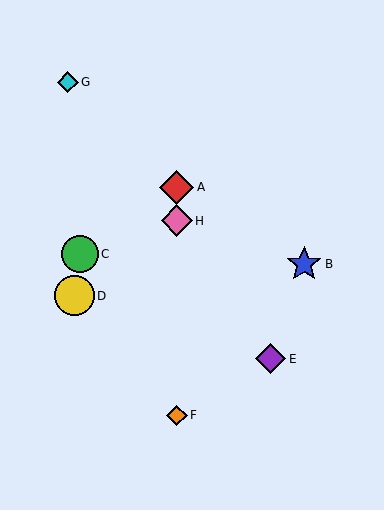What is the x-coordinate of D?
Object D is at x≈74.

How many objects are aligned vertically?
3 objects (A, F, H) are aligned vertically.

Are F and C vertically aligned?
No, F is at x≈177 and C is at x≈80.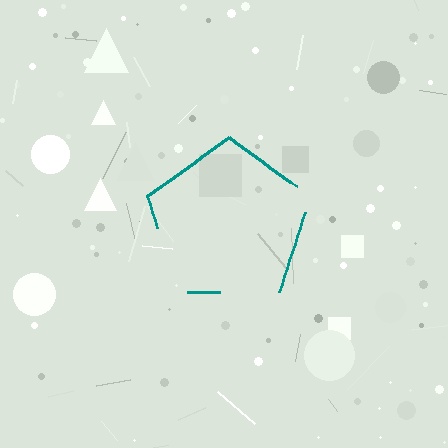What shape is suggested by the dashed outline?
The dashed outline suggests a pentagon.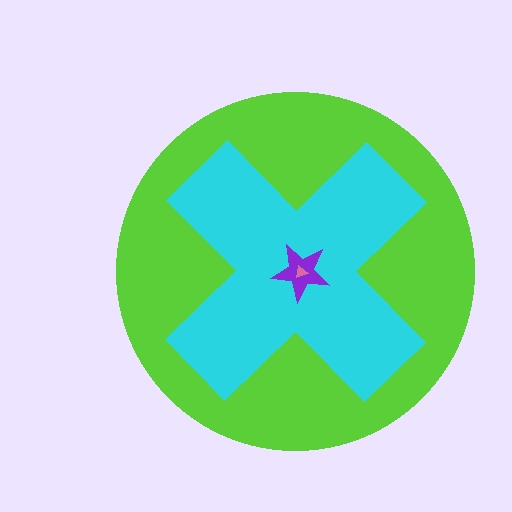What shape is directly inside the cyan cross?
The purple star.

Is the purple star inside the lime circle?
Yes.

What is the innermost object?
The pink triangle.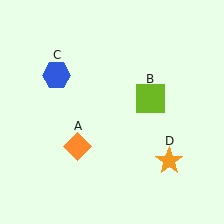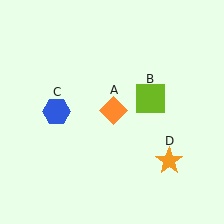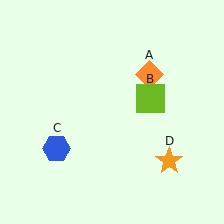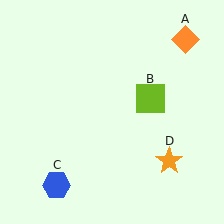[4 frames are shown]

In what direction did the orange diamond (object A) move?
The orange diamond (object A) moved up and to the right.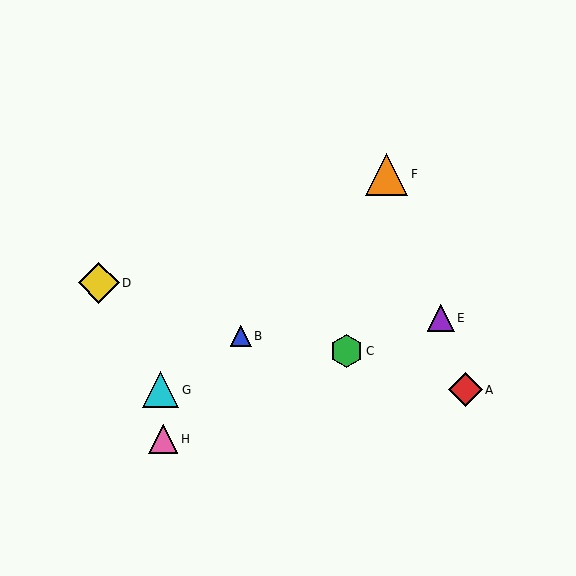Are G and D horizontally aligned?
No, G is at y≈390 and D is at y≈283.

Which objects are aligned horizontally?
Objects A, G are aligned horizontally.